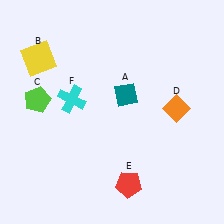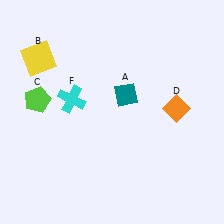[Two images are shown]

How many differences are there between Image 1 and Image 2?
There is 1 difference between the two images.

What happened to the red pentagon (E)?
The red pentagon (E) was removed in Image 2. It was in the bottom-right area of Image 1.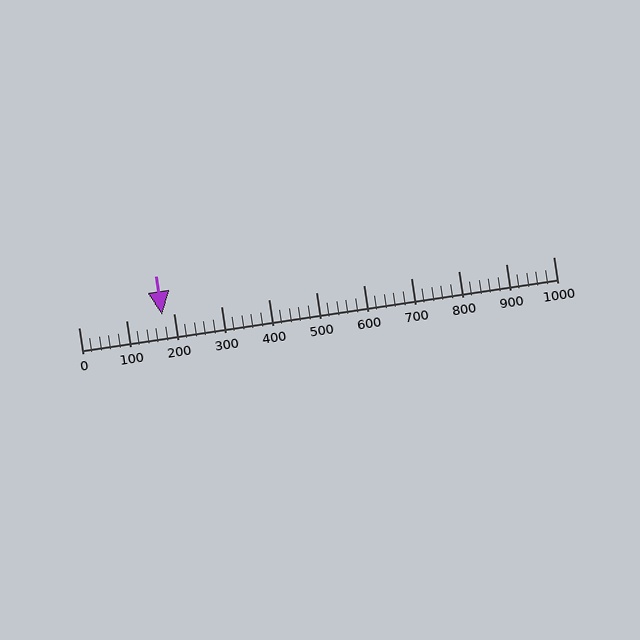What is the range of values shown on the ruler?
The ruler shows values from 0 to 1000.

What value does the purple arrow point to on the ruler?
The purple arrow points to approximately 175.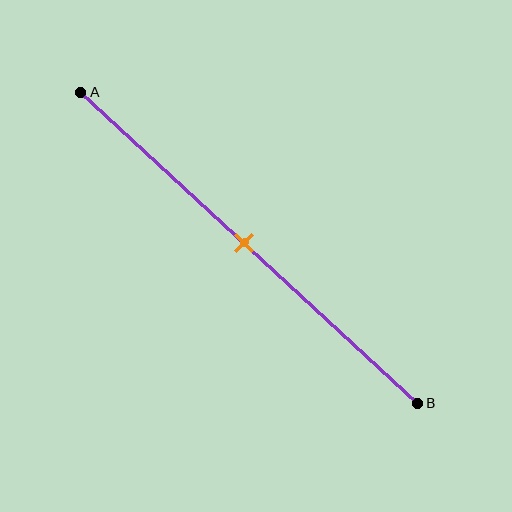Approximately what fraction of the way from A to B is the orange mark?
The orange mark is approximately 50% of the way from A to B.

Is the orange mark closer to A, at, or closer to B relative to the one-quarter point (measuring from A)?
The orange mark is closer to point B than the one-quarter point of segment AB.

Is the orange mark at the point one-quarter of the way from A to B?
No, the mark is at about 50% from A, not at the 25% one-quarter point.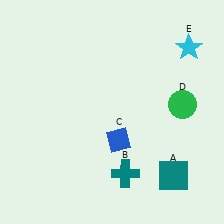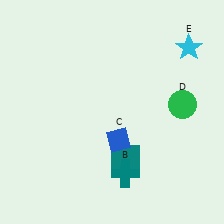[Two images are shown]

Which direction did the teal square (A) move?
The teal square (A) moved left.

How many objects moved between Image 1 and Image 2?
1 object moved between the two images.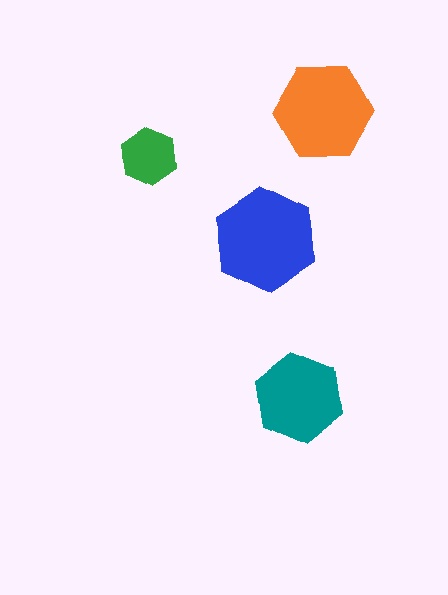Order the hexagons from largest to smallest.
the blue one, the orange one, the teal one, the green one.